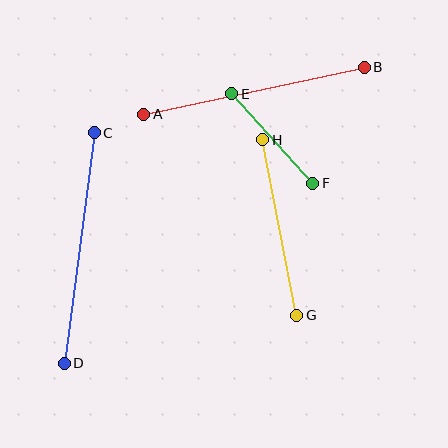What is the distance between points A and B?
The distance is approximately 225 pixels.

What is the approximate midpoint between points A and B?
The midpoint is at approximately (254, 91) pixels.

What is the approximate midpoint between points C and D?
The midpoint is at approximately (79, 248) pixels.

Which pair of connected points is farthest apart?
Points C and D are farthest apart.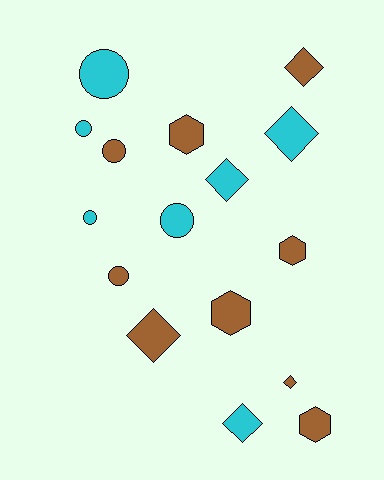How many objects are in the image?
There are 16 objects.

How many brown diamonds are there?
There are 3 brown diamonds.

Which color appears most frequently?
Brown, with 9 objects.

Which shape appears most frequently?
Circle, with 6 objects.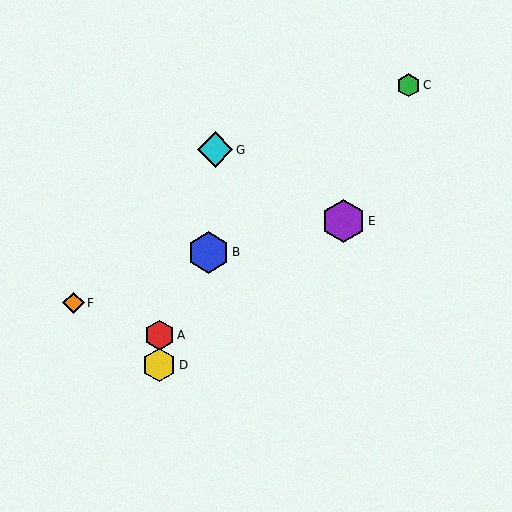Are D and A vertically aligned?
Yes, both are at x≈159.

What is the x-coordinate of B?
Object B is at x≈208.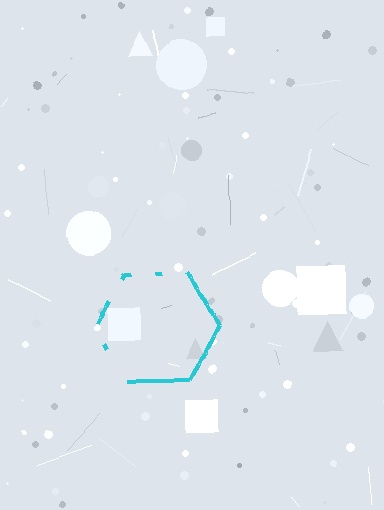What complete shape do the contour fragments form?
The contour fragments form a hexagon.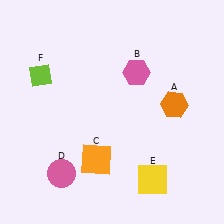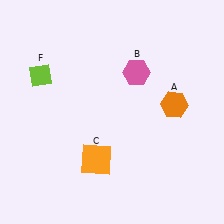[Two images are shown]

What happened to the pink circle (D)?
The pink circle (D) was removed in Image 2. It was in the bottom-left area of Image 1.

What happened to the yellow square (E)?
The yellow square (E) was removed in Image 2. It was in the bottom-right area of Image 1.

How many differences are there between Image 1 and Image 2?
There are 2 differences between the two images.